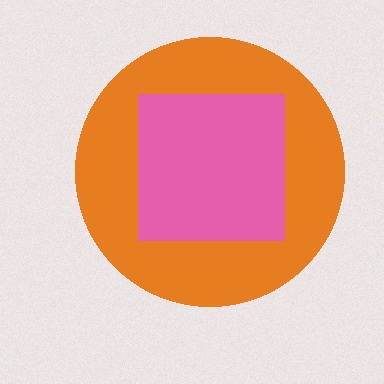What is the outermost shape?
The orange circle.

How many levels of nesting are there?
2.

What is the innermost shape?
The pink square.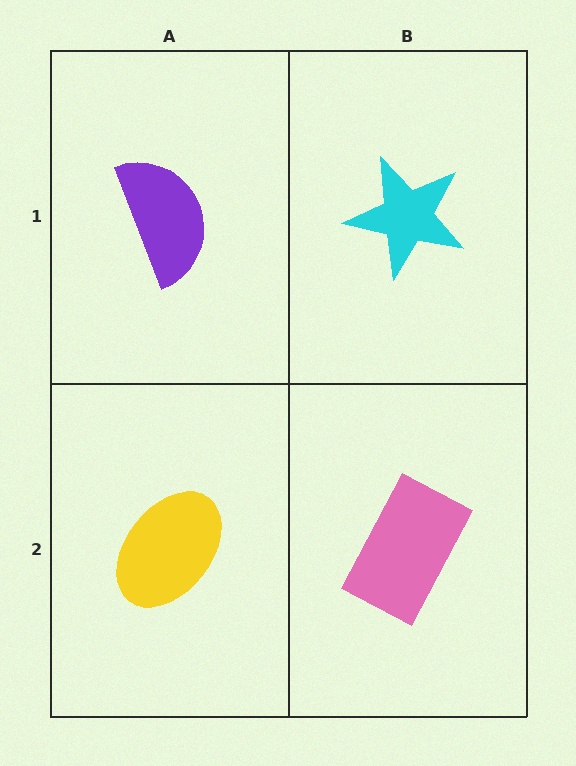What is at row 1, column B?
A cyan star.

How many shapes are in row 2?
2 shapes.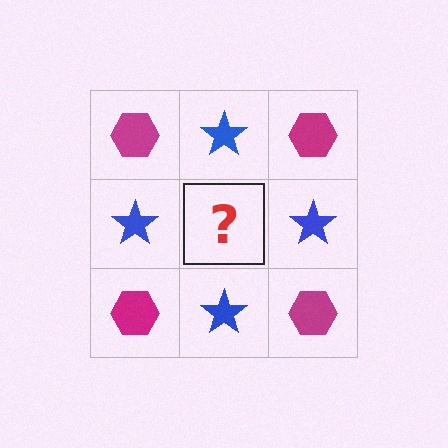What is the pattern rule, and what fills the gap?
The rule is that it alternates magenta hexagon and blue star in a checkerboard pattern. The gap should be filled with a magenta hexagon.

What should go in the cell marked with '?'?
The missing cell should contain a magenta hexagon.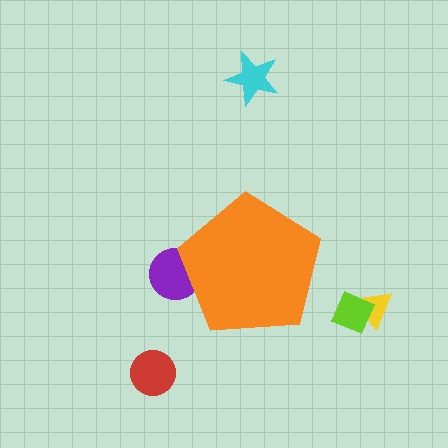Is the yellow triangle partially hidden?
No, the yellow triangle is fully visible.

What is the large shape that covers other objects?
An orange pentagon.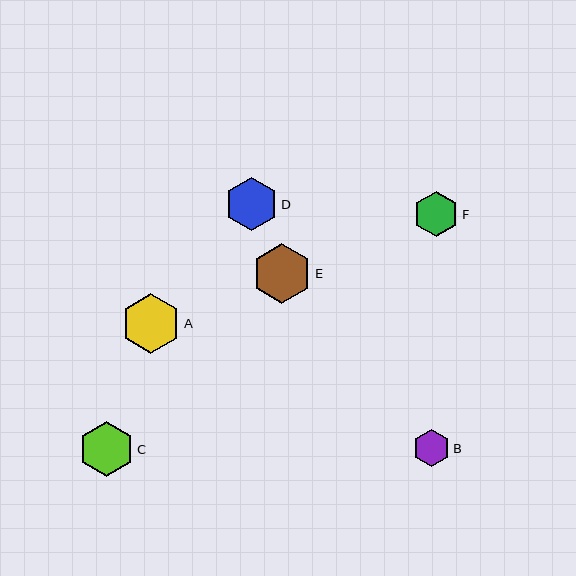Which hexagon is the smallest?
Hexagon B is the smallest with a size of approximately 38 pixels.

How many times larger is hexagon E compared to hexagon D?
Hexagon E is approximately 1.1 times the size of hexagon D.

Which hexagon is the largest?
Hexagon E is the largest with a size of approximately 60 pixels.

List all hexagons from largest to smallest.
From largest to smallest: E, A, C, D, F, B.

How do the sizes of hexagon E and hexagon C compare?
Hexagon E and hexagon C are approximately the same size.